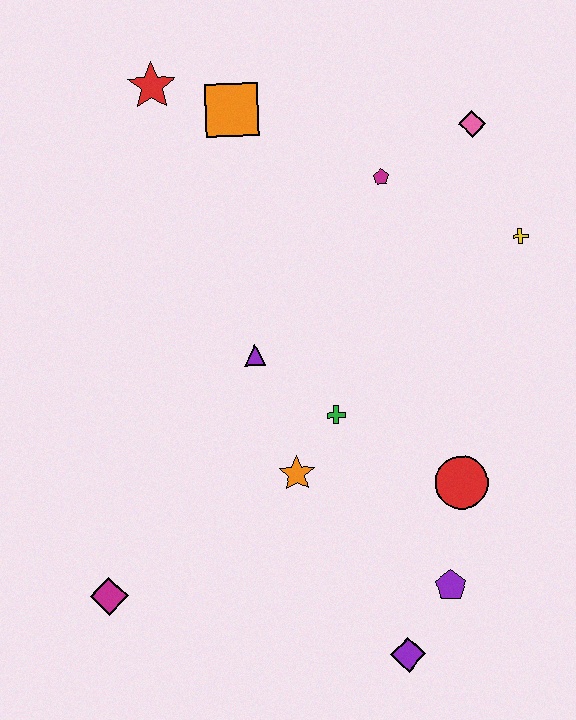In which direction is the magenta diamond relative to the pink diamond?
The magenta diamond is below the pink diamond.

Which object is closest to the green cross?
The orange star is closest to the green cross.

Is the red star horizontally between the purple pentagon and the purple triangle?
No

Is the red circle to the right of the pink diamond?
No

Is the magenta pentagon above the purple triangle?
Yes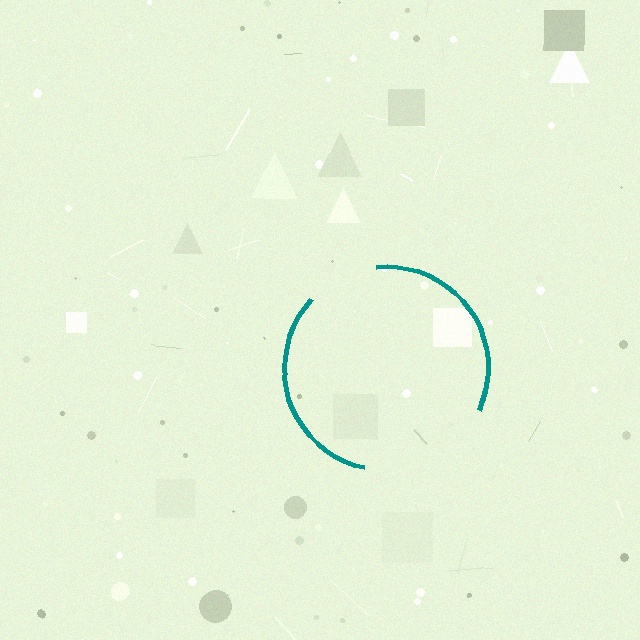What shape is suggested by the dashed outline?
The dashed outline suggests a circle.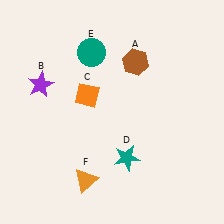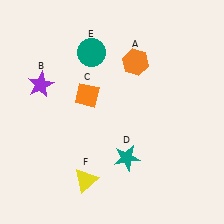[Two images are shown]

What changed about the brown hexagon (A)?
In Image 1, A is brown. In Image 2, it changed to orange.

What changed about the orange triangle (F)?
In Image 1, F is orange. In Image 2, it changed to yellow.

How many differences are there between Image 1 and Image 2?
There are 2 differences between the two images.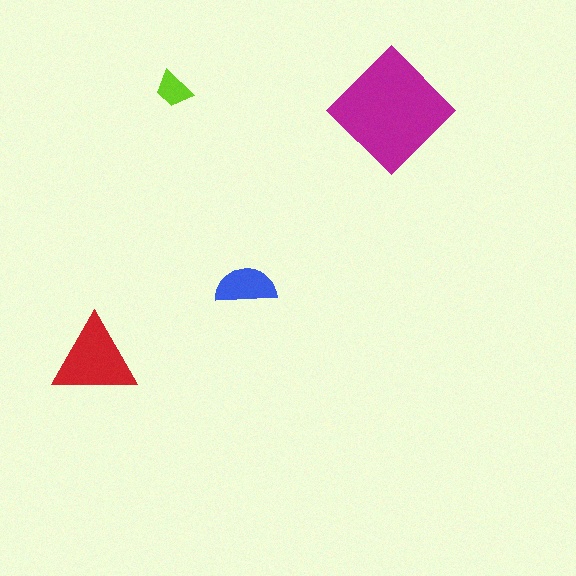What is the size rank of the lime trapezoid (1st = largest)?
4th.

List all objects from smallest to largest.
The lime trapezoid, the blue semicircle, the red triangle, the magenta diamond.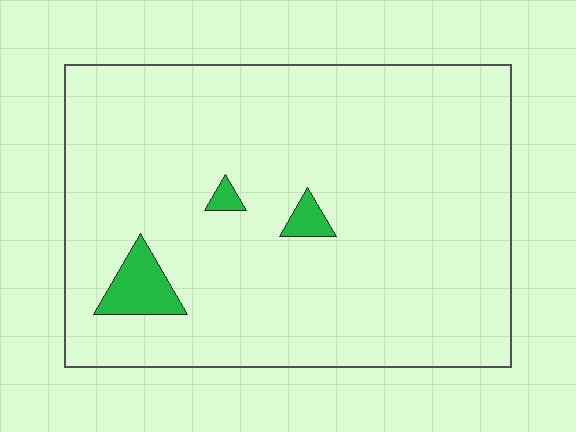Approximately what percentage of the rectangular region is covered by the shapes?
Approximately 5%.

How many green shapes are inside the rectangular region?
3.